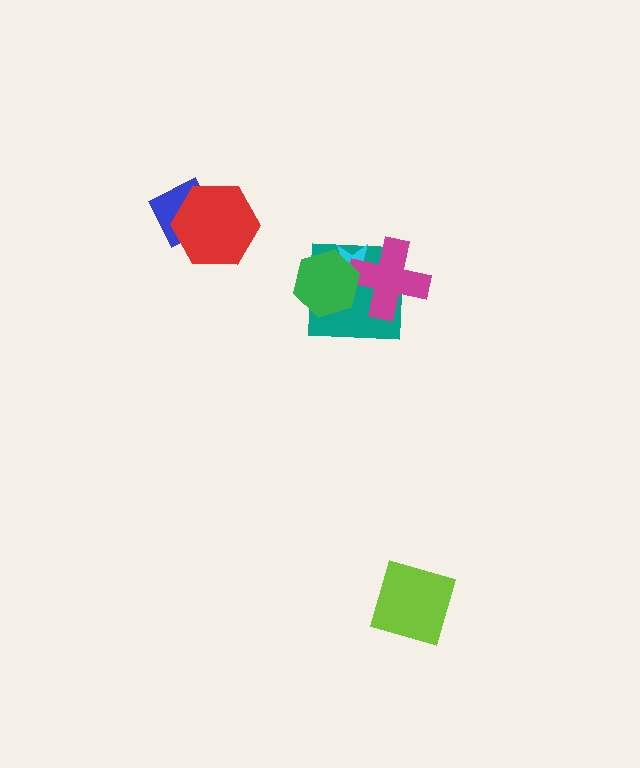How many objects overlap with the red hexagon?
1 object overlaps with the red hexagon.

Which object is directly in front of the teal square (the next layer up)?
The cyan star is directly in front of the teal square.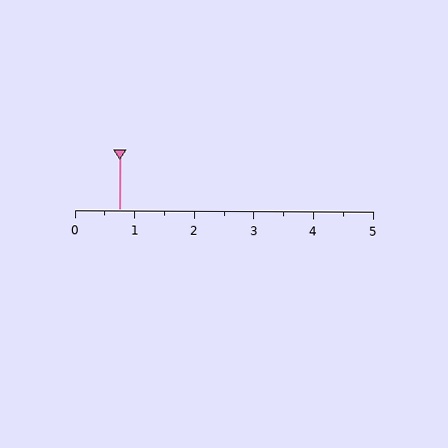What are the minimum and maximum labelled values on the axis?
The axis runs from 0 to 5.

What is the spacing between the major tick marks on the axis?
The major ticks are spaced 1 apart.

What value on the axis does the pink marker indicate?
The marker indicates approximately 0.8.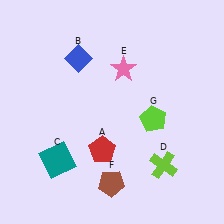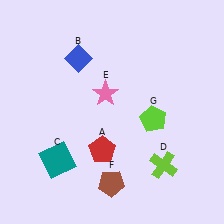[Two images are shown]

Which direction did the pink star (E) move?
The pink star (E) moved down.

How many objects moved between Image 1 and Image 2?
1 object moved between the two images.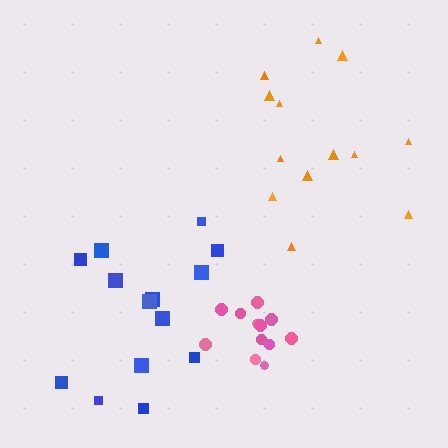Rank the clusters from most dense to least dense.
pink, blue, orange.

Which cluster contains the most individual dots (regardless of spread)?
Blue (15).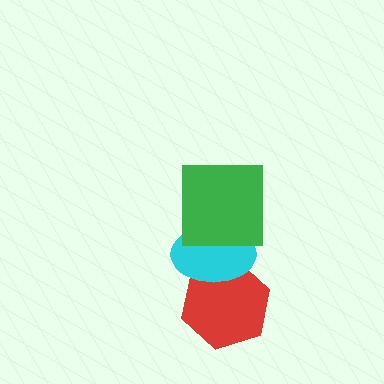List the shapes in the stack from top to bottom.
From top to bottom: the green square, the cyan ellipse, the red hexagon.